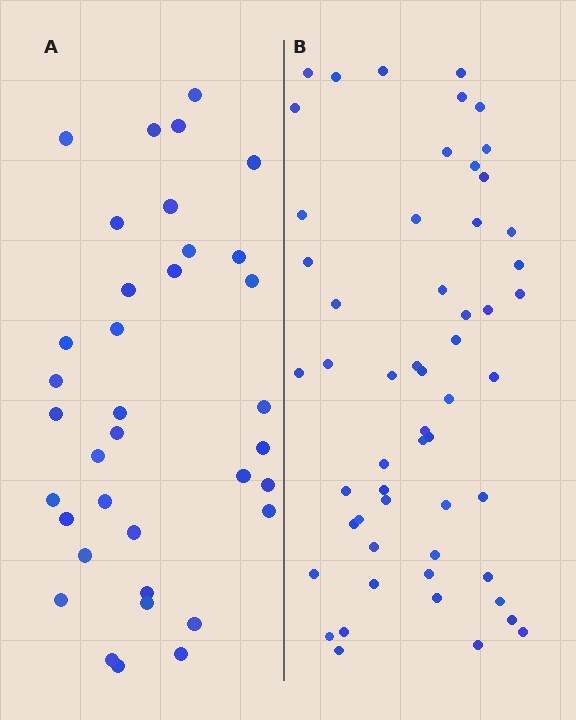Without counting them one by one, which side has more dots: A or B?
Region B (the right region) has more dots.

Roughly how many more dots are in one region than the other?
Region B has approximately 20 more dots than region A.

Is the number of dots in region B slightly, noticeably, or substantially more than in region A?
Region B has substantially more. The ratio is roughly 1.5 to 1.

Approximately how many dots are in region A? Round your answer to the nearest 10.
About 40 dots. (The exact count is 36, which rounds to 40.)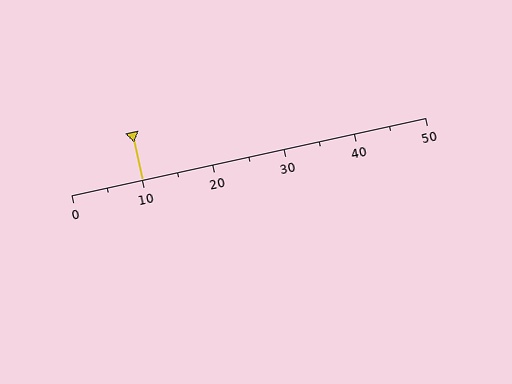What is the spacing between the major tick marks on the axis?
The major ticks are spaced 10 apart.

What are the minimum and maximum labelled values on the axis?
The axis runs from 0 to 50.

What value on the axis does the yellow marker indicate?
The marker indicates approximately 10.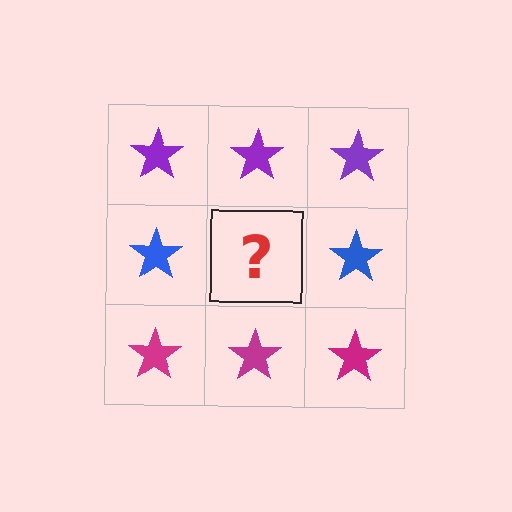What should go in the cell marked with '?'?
The missing cell should contain a blue star.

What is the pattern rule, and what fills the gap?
The rule is that each row has a consistent color. The gap should be filled with a blue star.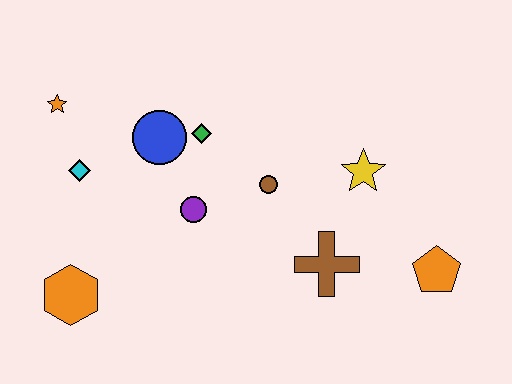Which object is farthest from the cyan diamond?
The orange pentagon is farthest from the cyan diamond.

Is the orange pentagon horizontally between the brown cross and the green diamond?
No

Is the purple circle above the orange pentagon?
Yes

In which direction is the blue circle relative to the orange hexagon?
The blue circle is above the orange hexagon.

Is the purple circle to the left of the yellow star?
Yes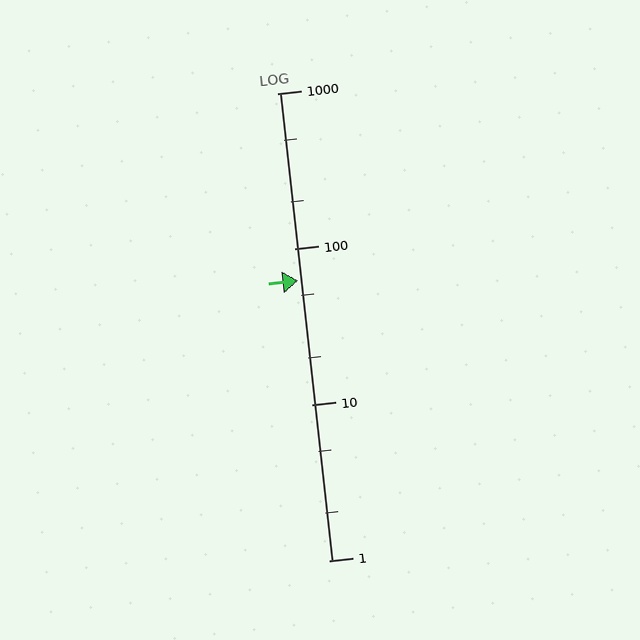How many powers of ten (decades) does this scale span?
The scale spans 3 decades, from 1 to 1000.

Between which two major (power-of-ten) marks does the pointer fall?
The pointer is between 10 and 100.